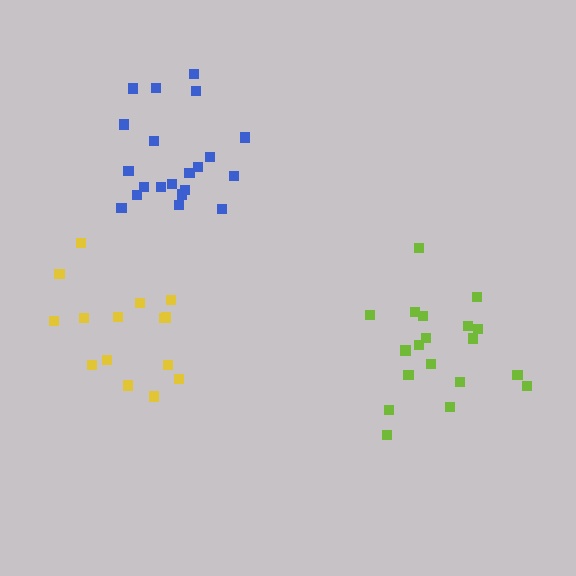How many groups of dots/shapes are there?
There are 3 groups.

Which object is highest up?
The blue cluster is topmost.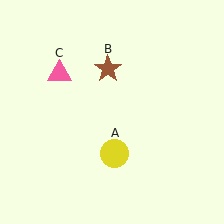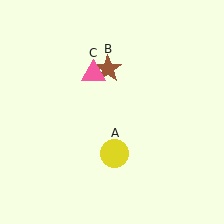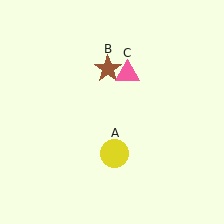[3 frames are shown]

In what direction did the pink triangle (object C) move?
The pink triangle (object C) moved right.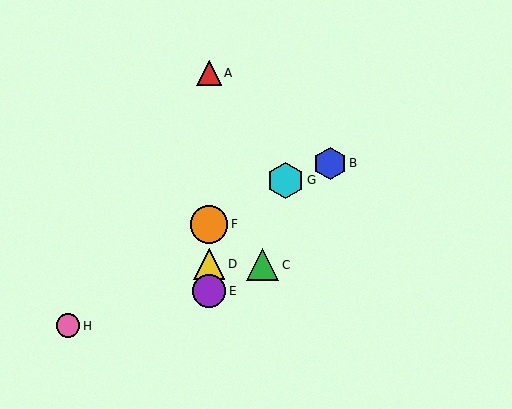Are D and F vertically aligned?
Yes, both are at x≈209.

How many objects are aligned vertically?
4 objects (A, D, E, F) are aligned vertically.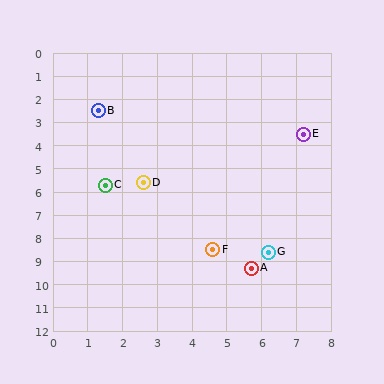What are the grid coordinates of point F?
Point F is at approximately (4.6, 8.5).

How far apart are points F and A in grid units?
Points F and A are about 1.4 grid units apart.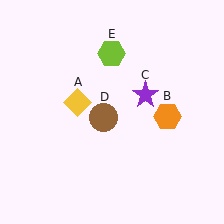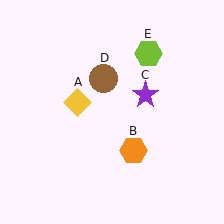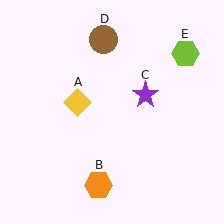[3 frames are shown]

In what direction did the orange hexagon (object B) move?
The orange hexagon (object B) moved down and to the left.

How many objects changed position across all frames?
3 objects changed position: orange hexagon (object B), brown circle (object D), lime hexagon (object E).